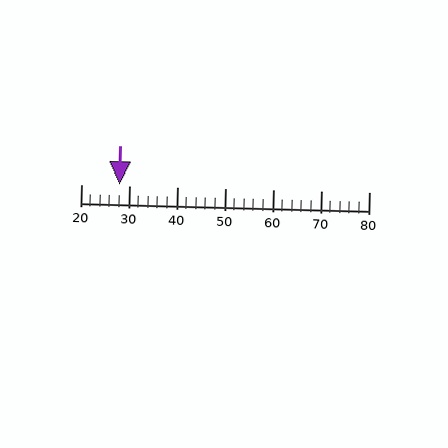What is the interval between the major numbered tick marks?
The major tick marks are spaced 10 units apart.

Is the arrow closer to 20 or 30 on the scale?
The arrow is closer to 30.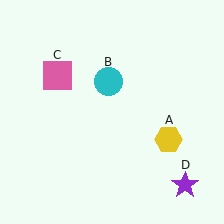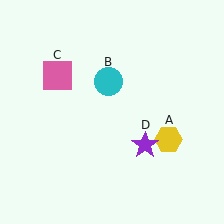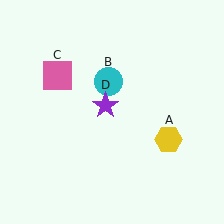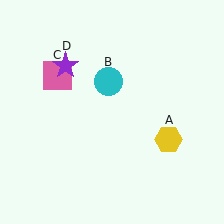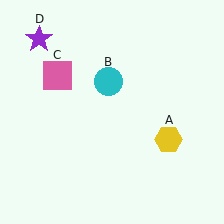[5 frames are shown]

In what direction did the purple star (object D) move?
The purple star (object D) moved up and to the left.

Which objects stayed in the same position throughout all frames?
Yellow hexagon (object A) and cyan circle (object B) and pink square (object C) remained stationary.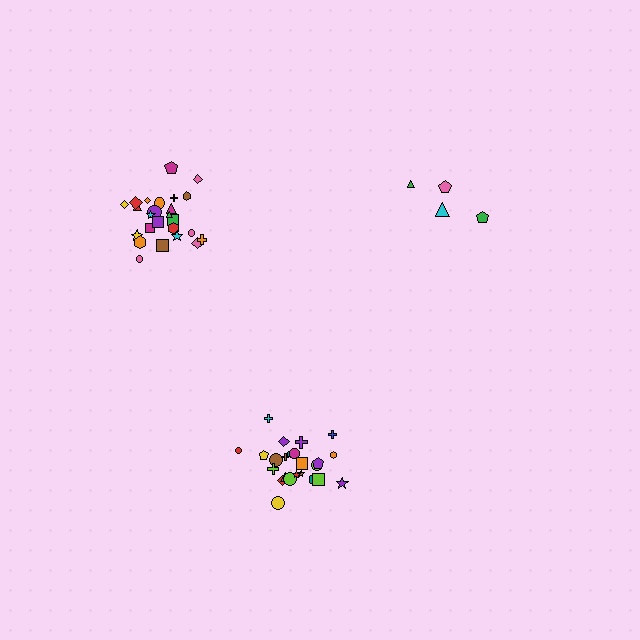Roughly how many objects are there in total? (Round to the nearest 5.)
Roughly 55 objects in total.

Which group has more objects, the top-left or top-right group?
The top-left group.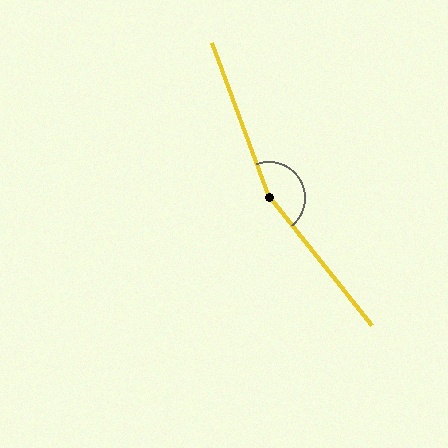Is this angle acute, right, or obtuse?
It is obtuse.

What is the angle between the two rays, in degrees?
Approximately 161 degrees.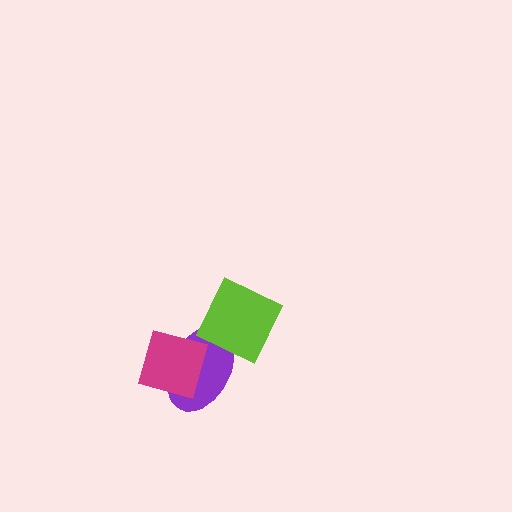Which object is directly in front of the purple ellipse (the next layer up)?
The lime diamond is directly in front of the purple ellipse.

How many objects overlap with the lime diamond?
1 object overlaps with the lime diamond.